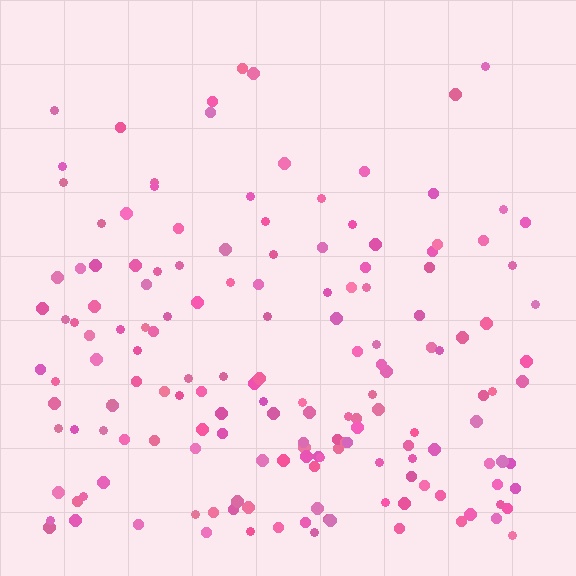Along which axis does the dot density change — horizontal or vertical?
Vertical.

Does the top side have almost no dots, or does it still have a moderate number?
Still a moderate number, just noticeably fewer than the bottom.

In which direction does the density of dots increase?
From top to bottom, with the bottom side densest.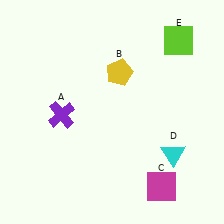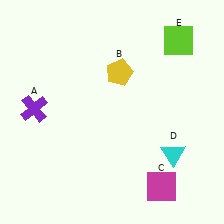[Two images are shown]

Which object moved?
The purple cross (A) moved left.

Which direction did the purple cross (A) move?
The purple cross (A) moved left.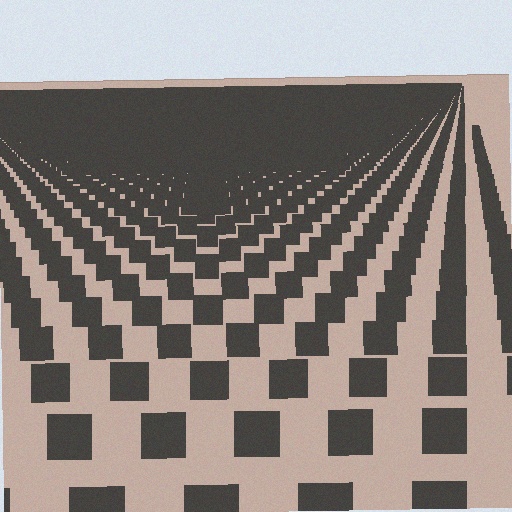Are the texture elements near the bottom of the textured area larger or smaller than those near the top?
Larger. Near the bottom, elements are closer to the viewer and appear at a bigger on-screen size.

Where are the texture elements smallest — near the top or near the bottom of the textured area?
Near the top.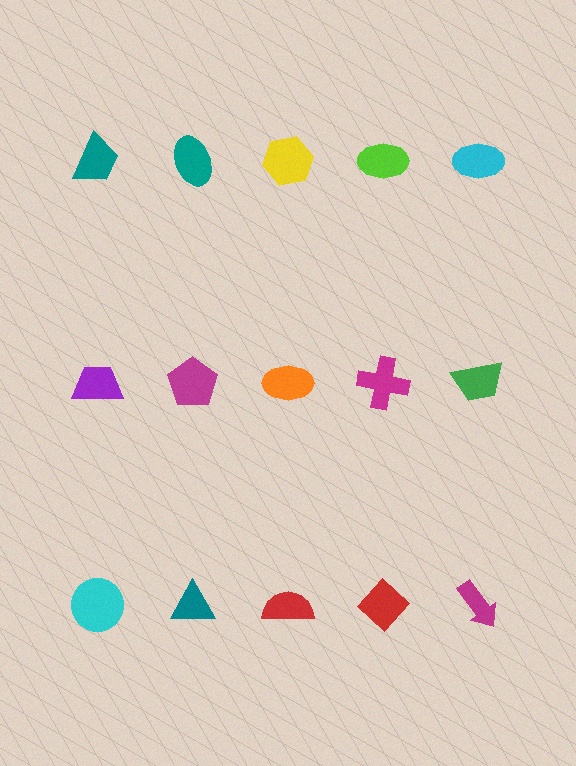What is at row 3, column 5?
A magenta arrow.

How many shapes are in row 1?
5 shapes.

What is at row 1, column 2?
A teal ellipse.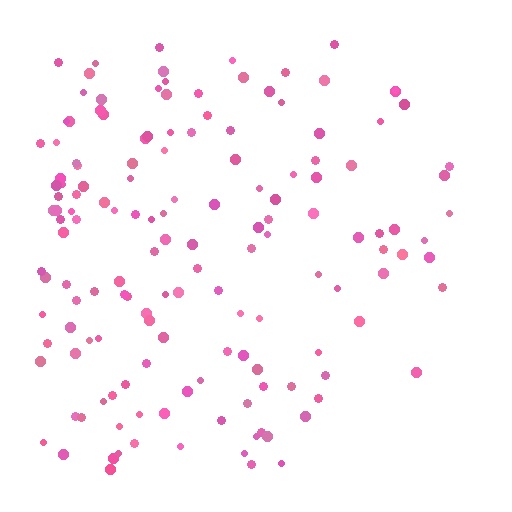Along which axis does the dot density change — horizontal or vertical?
Horizontal.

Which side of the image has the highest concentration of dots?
The left.